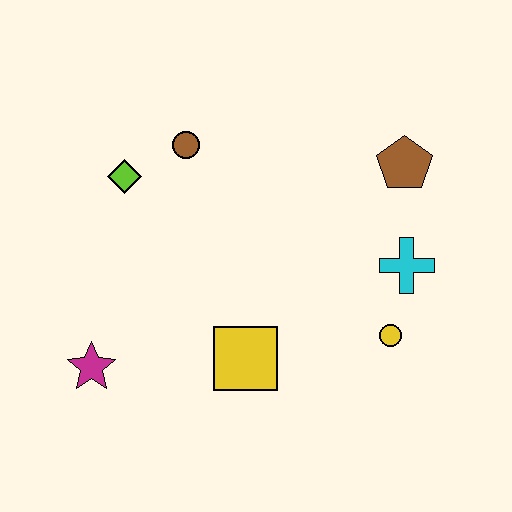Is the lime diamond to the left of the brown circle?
Yes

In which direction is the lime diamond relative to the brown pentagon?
The lime diamond is to the left of the brown pentagon.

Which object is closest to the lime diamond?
The brown circle is closest to the lime diamond.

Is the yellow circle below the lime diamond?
Yes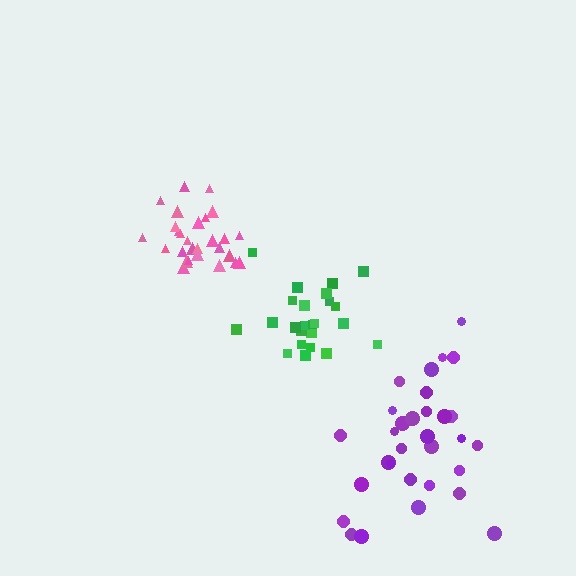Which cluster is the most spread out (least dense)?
Purple.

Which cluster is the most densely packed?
Pink.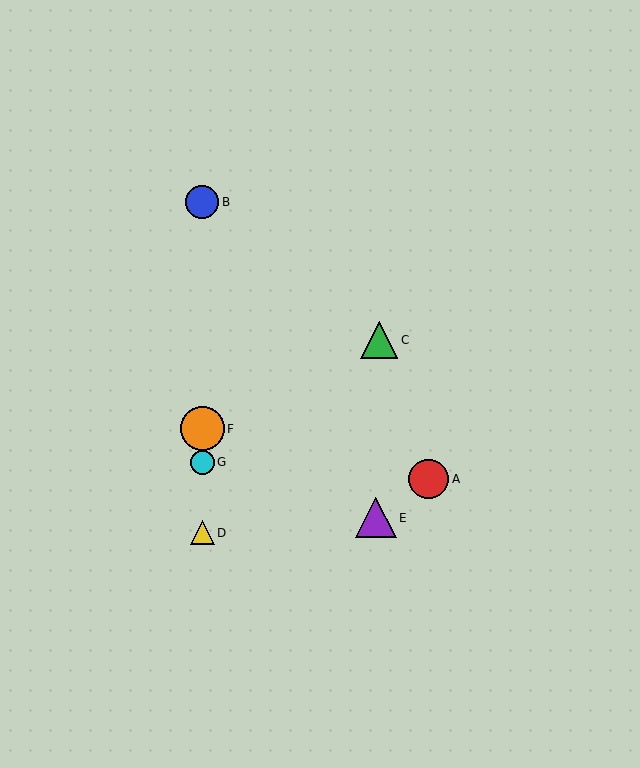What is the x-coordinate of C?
Object C is at x≈379.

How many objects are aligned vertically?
4 objects (B, D, F, G) are aligned vertically.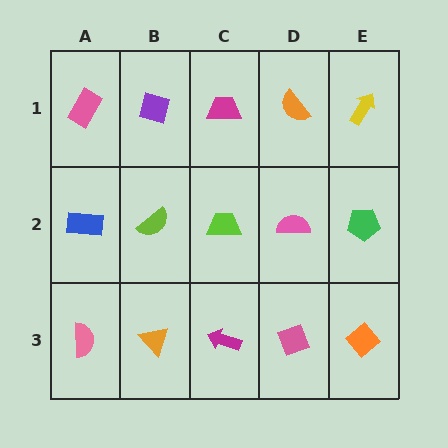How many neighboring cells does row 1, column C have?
3.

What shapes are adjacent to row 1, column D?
A pink semicircle (row 2, column D), a magenta trapezoid (row 1, column C), a yellow arrow (row 1, column E).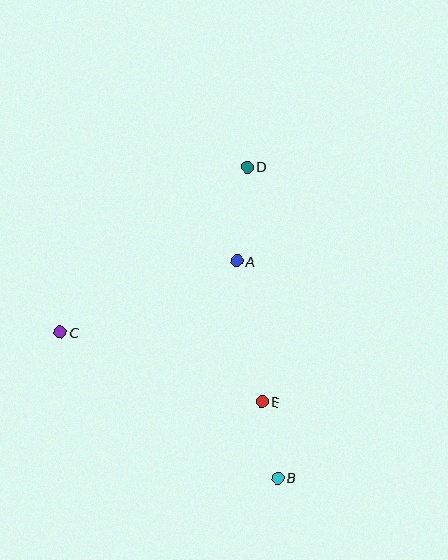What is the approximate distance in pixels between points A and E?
The distance between A and E is approximately 143 pixels.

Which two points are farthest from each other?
Points B and D are farthest from each other.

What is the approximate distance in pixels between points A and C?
The distance between A and C is approximately 190 pixels.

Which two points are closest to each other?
Points B and E are closest to each other.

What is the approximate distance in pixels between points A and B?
The distance between A and B is approximately 220 pixels.